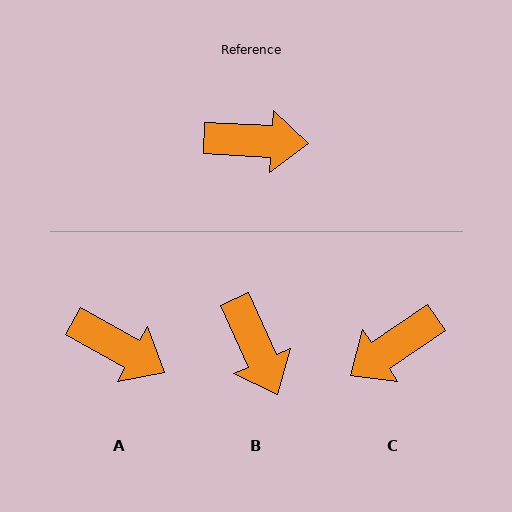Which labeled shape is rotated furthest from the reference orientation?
C, about 143 degrees away.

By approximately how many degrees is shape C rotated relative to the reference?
Approximately 143 degrees clockwise.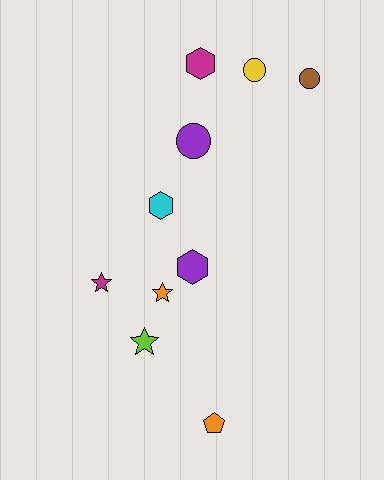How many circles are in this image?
There are 3 circles.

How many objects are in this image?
There are 10 objects.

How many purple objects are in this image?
There are 2 purple objects.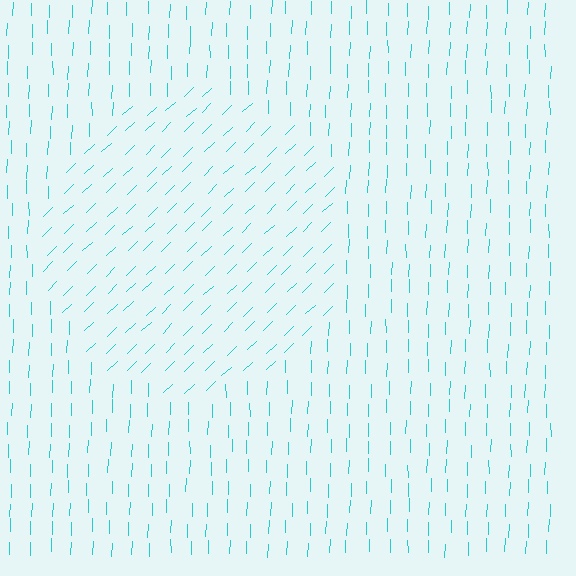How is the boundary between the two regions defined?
The boundary is defined purely by a change in line orientation (approximately 45 degrees difference). All lines are the same color and thickness.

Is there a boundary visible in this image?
Yes, there is a texture boundary formed by a change in line orientation.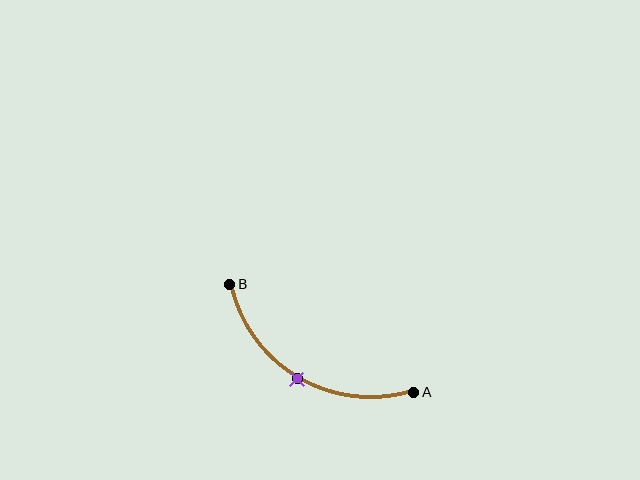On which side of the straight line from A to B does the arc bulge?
The arc bulges below the straight line connecting A and B.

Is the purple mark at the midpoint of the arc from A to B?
Yes. The purple mark lies on the arc at equal arc-length from both A and B — it is the arc midpoint.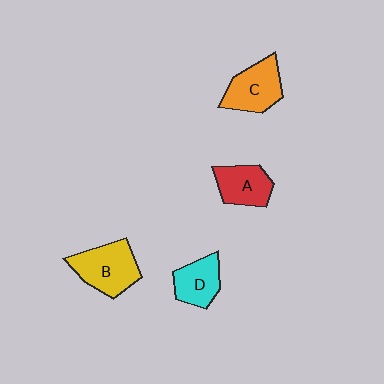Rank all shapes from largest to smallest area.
From largest to smallest: B (yellow), C (orange), A (red), D (cyan).